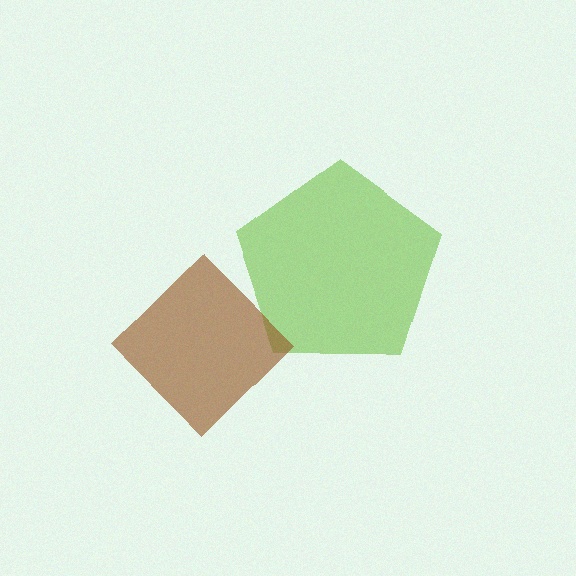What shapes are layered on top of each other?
The layered shapes are: a lime pentagon, a brown diamond.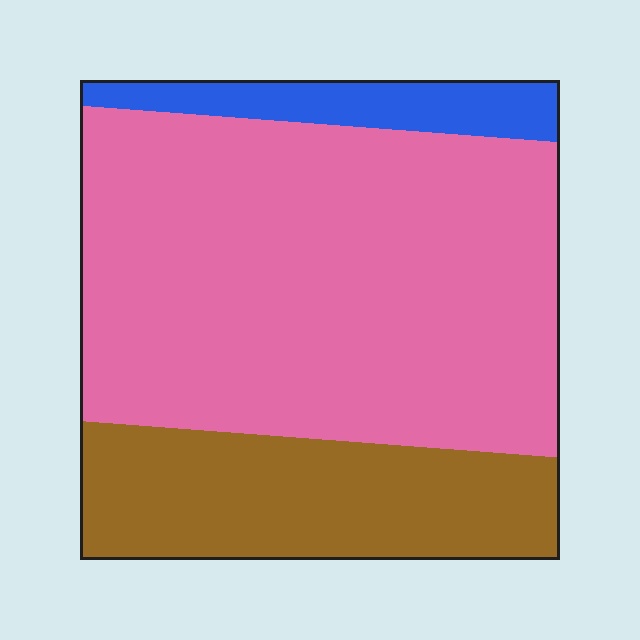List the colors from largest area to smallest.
From largest to smallest: pink, brown, blue.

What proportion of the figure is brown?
Brown takes up about one quarter (1/4) of the figure.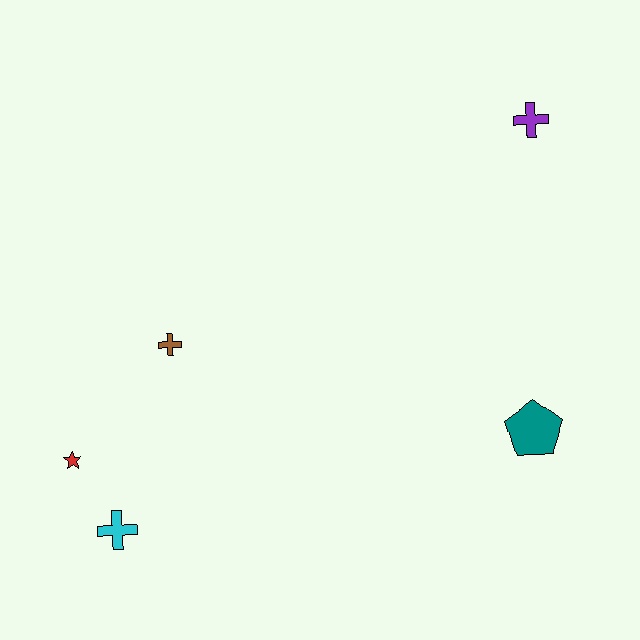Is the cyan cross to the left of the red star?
No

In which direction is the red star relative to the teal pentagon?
The red star is to the left of the teal pentagon.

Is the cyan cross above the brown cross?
No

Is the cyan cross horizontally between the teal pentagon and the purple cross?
No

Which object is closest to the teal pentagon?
The purple cross is closest to the teal pentagon.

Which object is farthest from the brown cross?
The purple cross is farthest from the brown cross.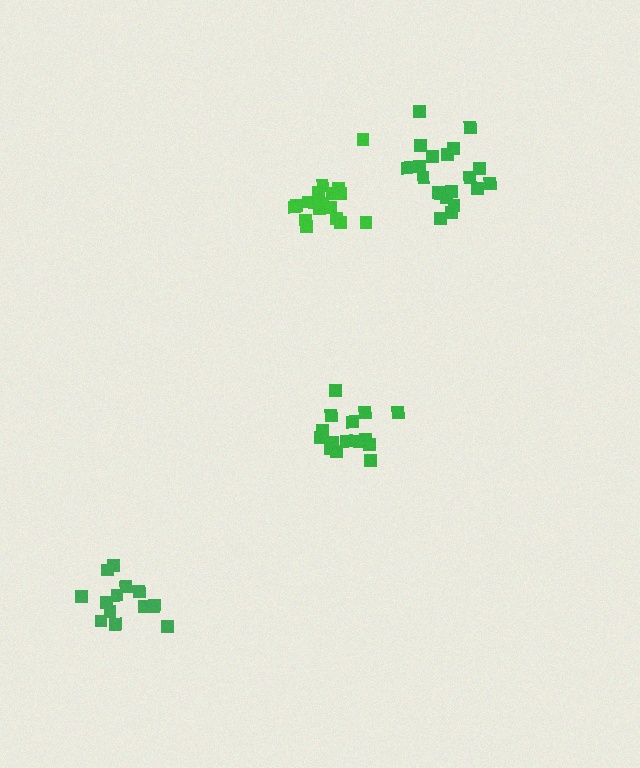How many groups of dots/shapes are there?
There are 4 groups.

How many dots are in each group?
Group 1: 20 dots, Group 2: 18 dots, Group 3: 15 dots, Group 4: 15 dots (68 total).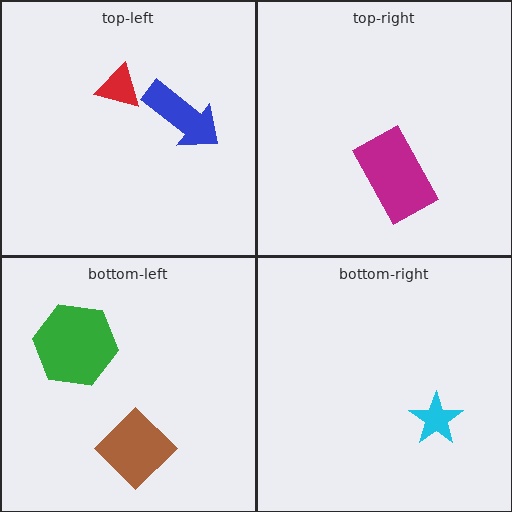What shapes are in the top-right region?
The magenta rectangle.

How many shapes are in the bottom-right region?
1.